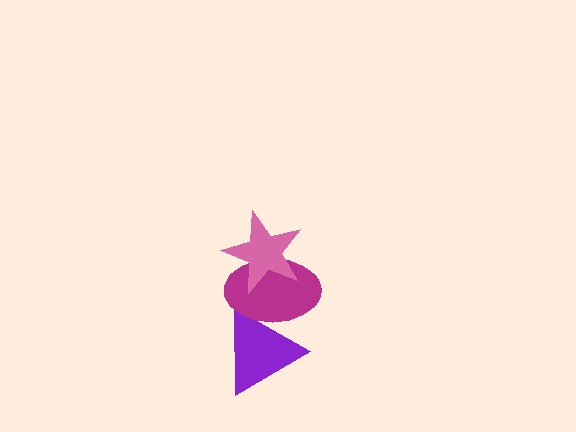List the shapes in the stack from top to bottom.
From top to bottom: the pink star, the magenta ellipse, the purple triangle.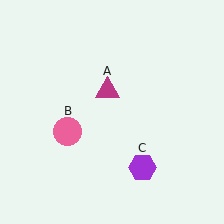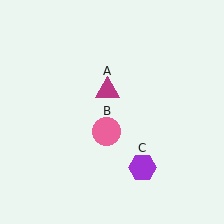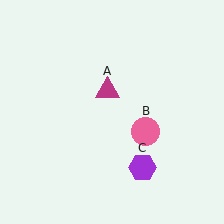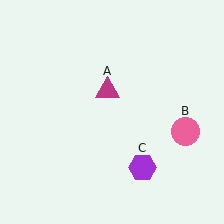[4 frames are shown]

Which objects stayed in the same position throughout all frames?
Magenta triangle (object A) and purple hexagon (object C) remained stationary.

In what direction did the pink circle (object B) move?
The pink circle (object B) moved right.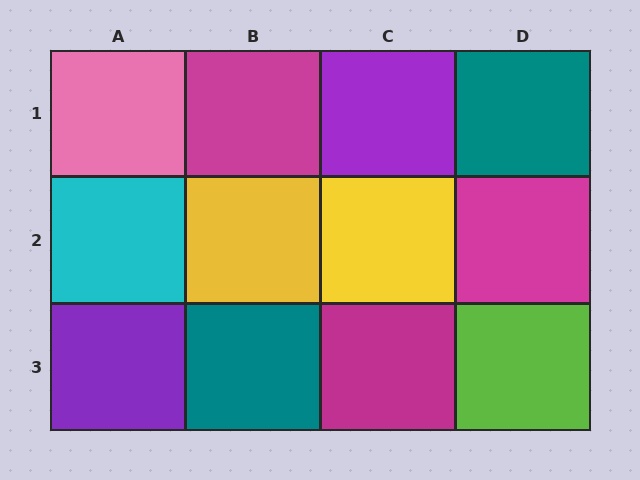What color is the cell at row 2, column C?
Yellow.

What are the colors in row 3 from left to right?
Purple, teal, magenta, lime.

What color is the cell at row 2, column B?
Yellow.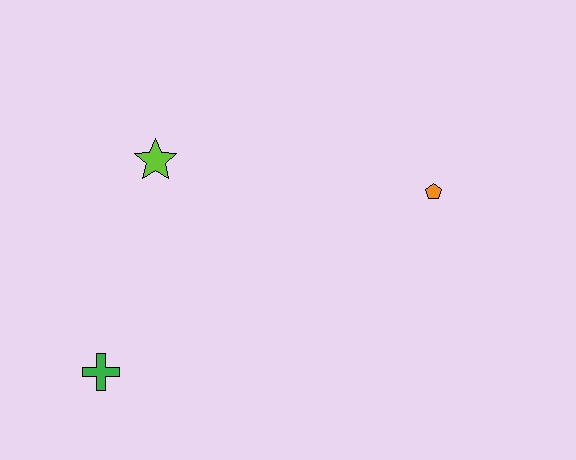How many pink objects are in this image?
There are no pink objects.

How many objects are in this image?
There are 3 objects.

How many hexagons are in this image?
There are no hexagons.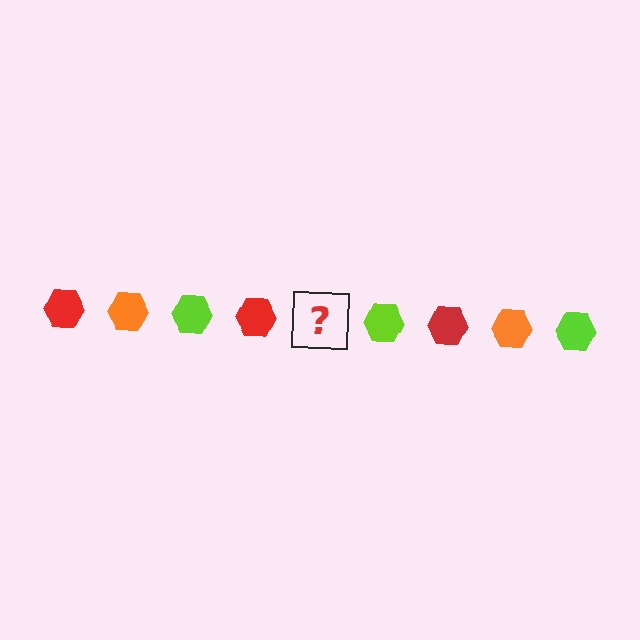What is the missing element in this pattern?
The missing element is an orange hexagon.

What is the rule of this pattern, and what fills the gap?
The rule is that the pattern cycles through red, orange, lime hexagons. The gap should be filled with an orange hexagon.